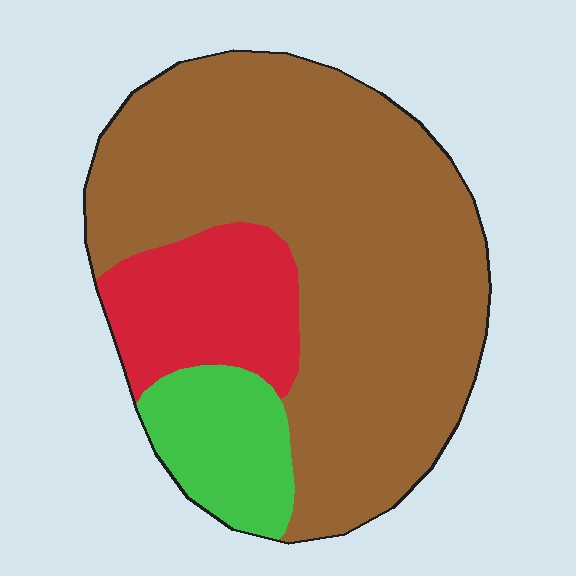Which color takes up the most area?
Brown, at roughly 70%.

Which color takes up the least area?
Green, at roughly 15%.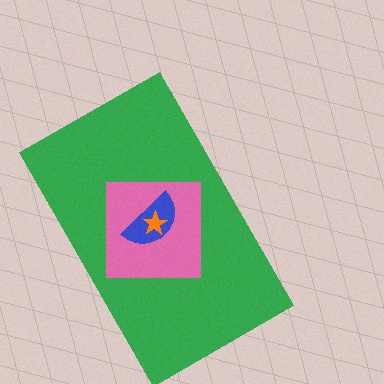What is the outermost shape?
The green rectangle.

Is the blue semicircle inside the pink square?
Yes.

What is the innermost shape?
The orange star.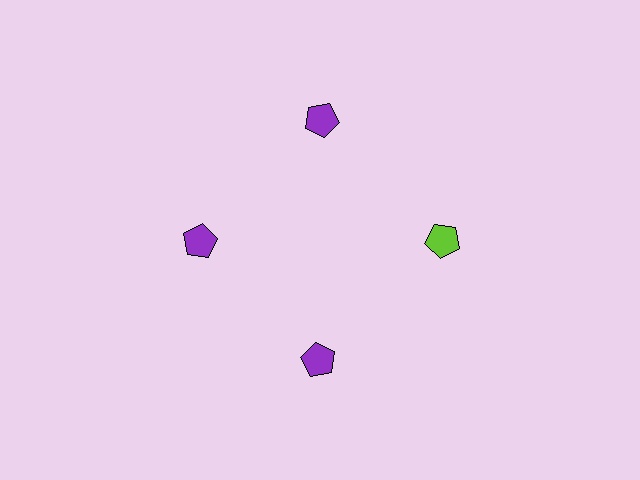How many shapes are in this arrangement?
There are 4 shapes arranged in a ring pattern.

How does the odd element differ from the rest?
It has a different color: lime instead of purple.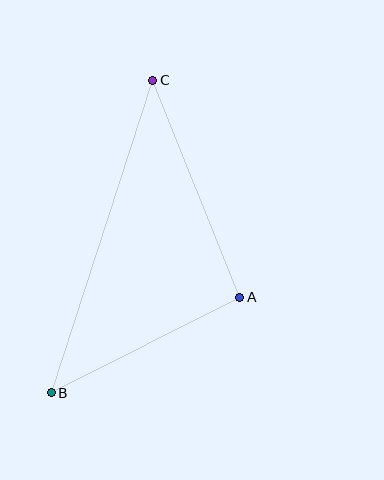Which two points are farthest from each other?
Points B and C are farthest from each other.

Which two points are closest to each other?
Points A and B are closest to each other.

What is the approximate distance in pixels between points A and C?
The distance between A and C is approximately 234 pixels.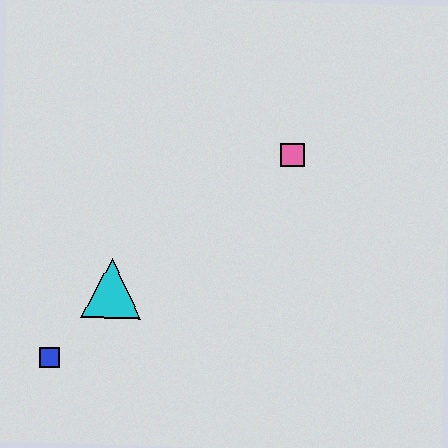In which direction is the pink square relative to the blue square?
The pink square is to the right of the blue square.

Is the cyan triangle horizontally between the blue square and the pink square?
Yes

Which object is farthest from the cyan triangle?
The pink square is farthest from the cyan triangle.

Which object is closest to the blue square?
The cyan triangle is closest to the blue square.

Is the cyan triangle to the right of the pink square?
No